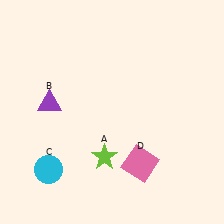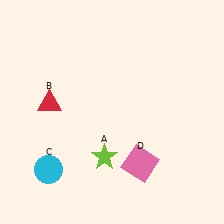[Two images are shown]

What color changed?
The triangle (B) changed from purple in Image 1 to red in Image 2.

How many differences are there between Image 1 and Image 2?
There is 1 difference between the two images.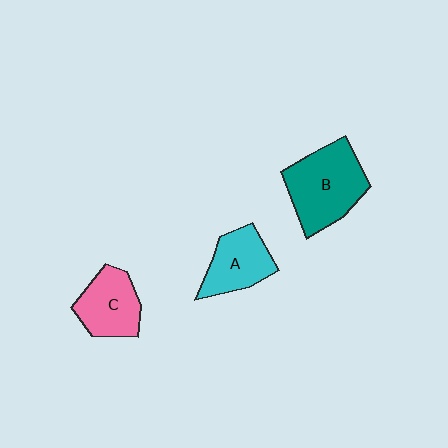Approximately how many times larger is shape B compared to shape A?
Approximately 1.5 times.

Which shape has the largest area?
Shape B (teal).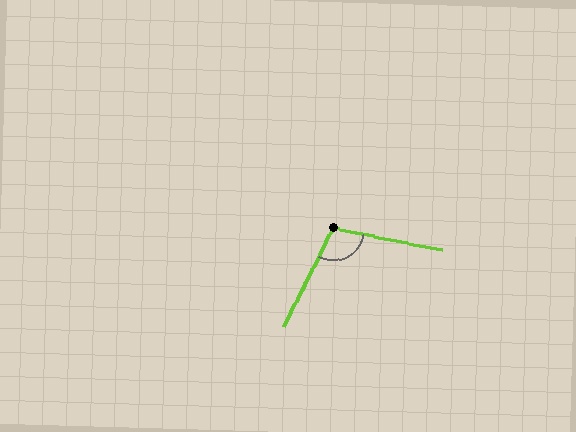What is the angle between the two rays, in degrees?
Approximately 105 degrees.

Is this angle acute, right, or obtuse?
It is obtuse.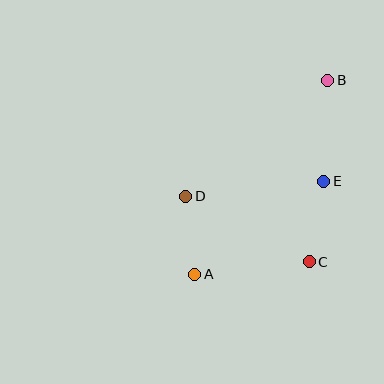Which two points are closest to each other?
Points A and D are closest to each other.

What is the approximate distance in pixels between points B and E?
The distance between B and E is approximately 101 pixels.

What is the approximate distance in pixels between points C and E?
The distance between C and E is approximately 82 pixels.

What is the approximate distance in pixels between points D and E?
The distance between D and E is approximately 139 pixels.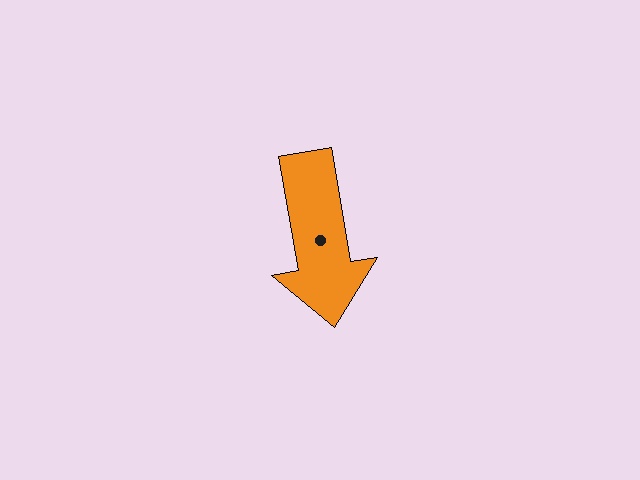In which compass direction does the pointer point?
South.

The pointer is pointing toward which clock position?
Roughly 6 o'clock.